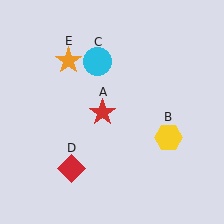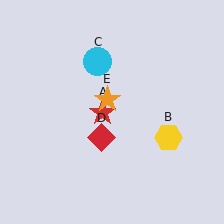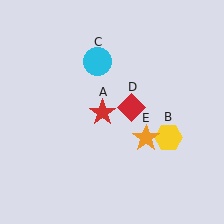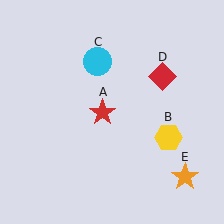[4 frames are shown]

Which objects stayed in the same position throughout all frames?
Red star (object A) and yellow hexagon (object B) and cyan circle (object C) remained stationary.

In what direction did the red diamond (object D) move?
The red diamond (object D) moved up and to the right.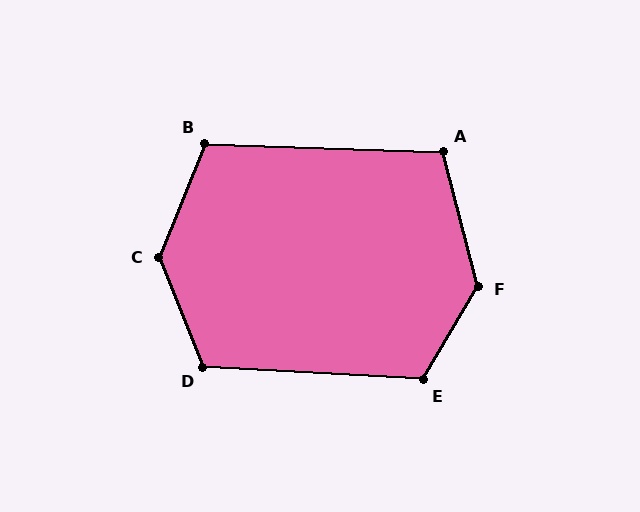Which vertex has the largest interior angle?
C, at approximately 136 degrees.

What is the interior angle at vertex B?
Approximately 110 degrees (obtuse).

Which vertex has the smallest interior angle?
A, at approximately 107 degrees.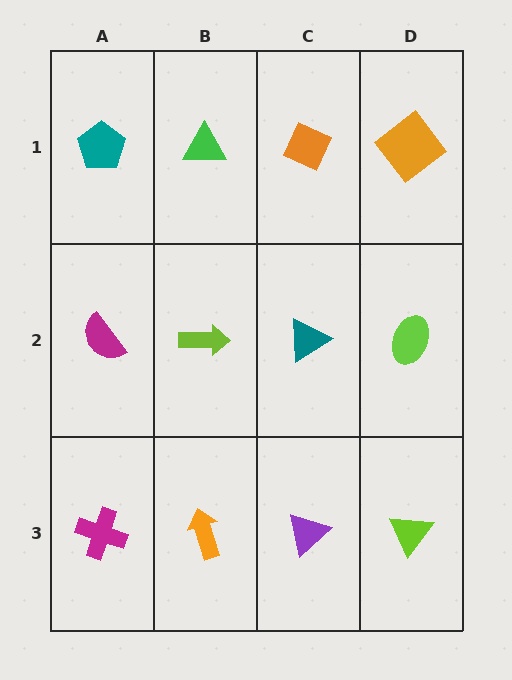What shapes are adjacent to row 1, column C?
A teal triangle (row 2, column C), a green triangle (row 1, column B), an orange diamond (row 1, column D).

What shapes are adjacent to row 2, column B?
A green triangle (row 1, column B), an orange arrow (row 3, column B), a magenta semicircle (row 2, column A), a teal triangle (row 2, column C).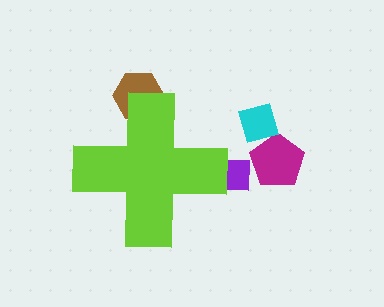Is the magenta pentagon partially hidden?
No, the magenta pentagon is fully visible.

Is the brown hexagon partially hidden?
Yes, the brown hexagon is partially hidden behind the lime cross.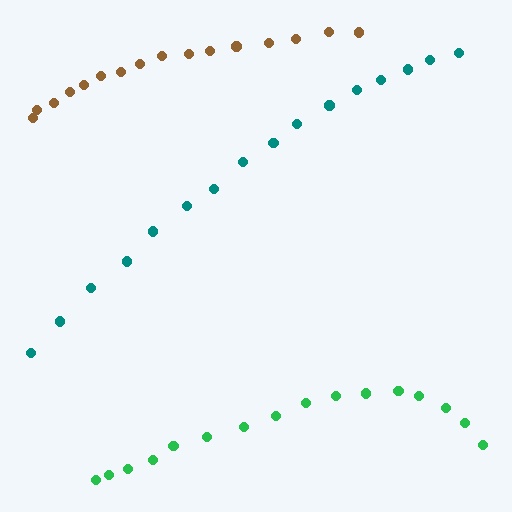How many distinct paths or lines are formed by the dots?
There are 3 distinct paths.